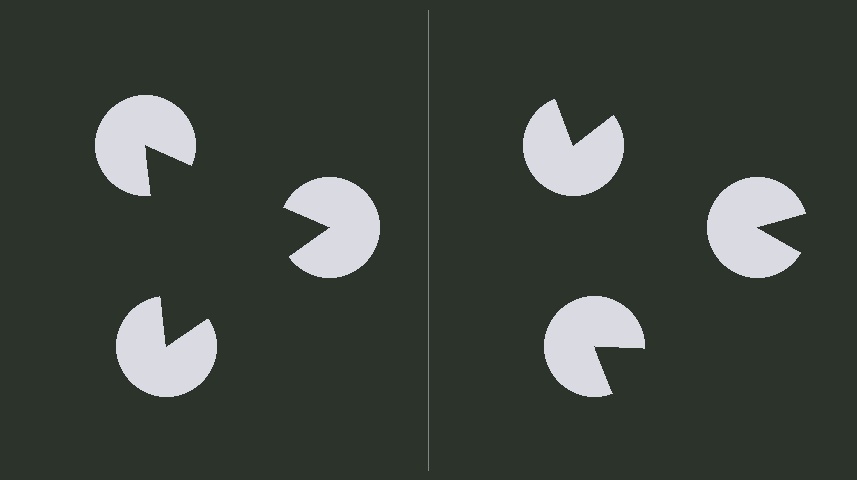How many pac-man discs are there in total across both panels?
6 — 3 on each side.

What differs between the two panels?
The pac-man discs are positioned identically on both sides; only the wedge orientations differ. On the left they align to a triangle; on the right they are misaligned.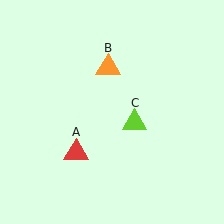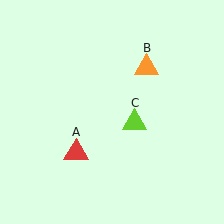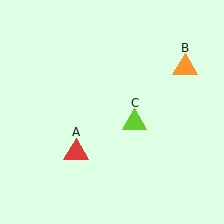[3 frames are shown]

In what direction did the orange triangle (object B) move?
The orange triangle (object B) moved right.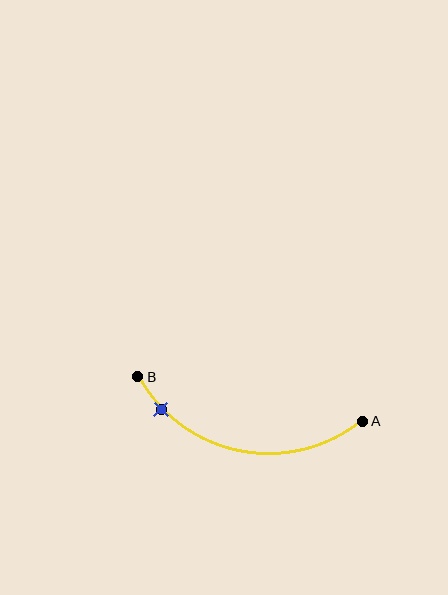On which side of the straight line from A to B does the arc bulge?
The arc bulges below the straight line connecting A and B.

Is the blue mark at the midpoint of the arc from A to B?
No. The blue mark lies on the arc but is closer to endpoint B. The arc midpoint would be at the point on the curve equidistant along the arc from both A and B.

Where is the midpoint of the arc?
The arc midpoint is the point on the curve farthest from the straight line joining A and B. It sits below that line.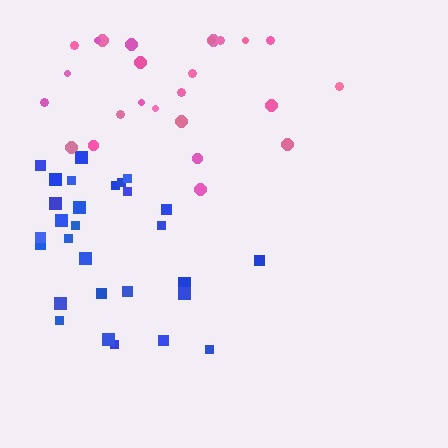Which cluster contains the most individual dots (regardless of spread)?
Blue (29).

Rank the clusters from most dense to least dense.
blue, pink.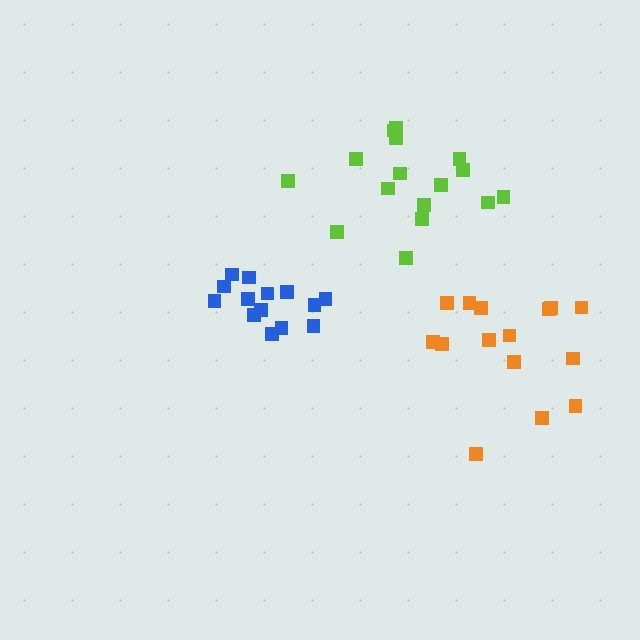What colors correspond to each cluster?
The clusters are colored: lime, orange, blue.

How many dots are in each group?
Group 1: 16 dots, Group 2: 15 dots, Group 3: 14 dots (45 total).